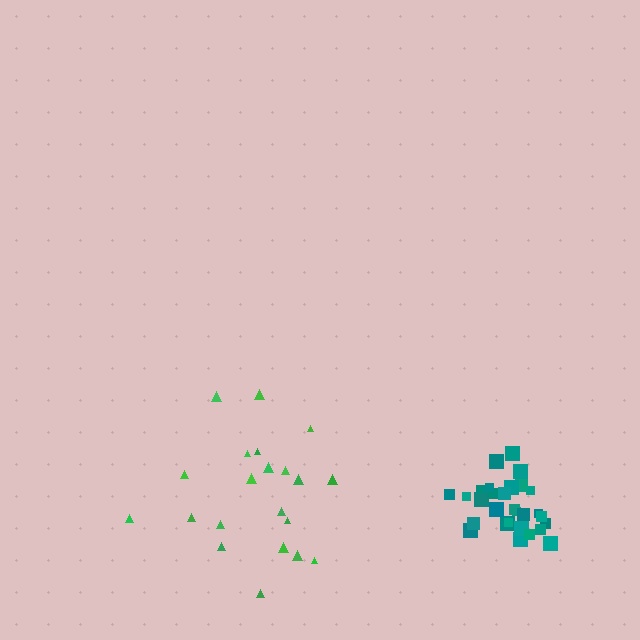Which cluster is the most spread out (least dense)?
Green.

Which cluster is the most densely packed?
Teal.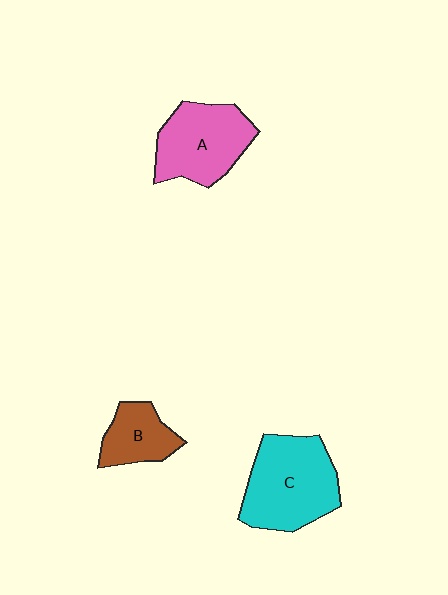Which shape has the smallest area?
Shape B (brown).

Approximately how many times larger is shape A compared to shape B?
Approximately 1.7 times.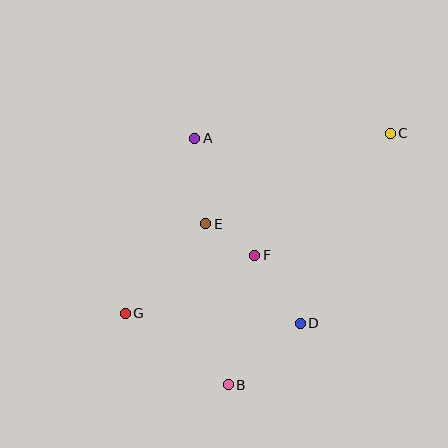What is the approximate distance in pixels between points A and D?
The distance between A and D is approximately 213 pixels.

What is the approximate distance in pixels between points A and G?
The distance between A and G is approximately 188 pixels.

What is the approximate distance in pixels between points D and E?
The distance between D and E is approximately 137 pixels.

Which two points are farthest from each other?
Points C and G are farthest from each other.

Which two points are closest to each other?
Points E and F are closest to each other.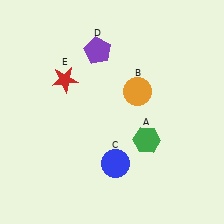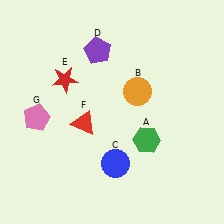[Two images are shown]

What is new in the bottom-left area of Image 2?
A pink pentagon (G) was added in the bottom-left area of Image 2.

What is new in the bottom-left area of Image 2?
A red triangle (F) was added in the bottom-left area of Image 2.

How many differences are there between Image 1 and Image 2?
There are 2 differences between the two images.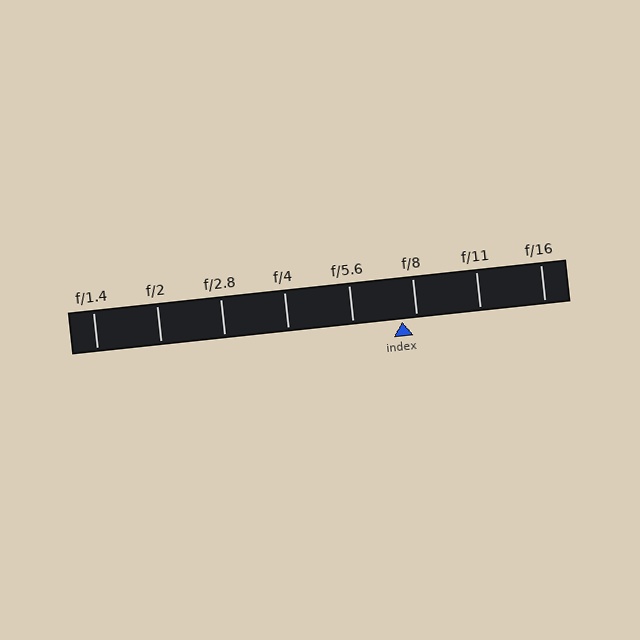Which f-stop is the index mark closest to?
The index mark is closest to f/8.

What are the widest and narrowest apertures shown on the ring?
The widest aperture shown is f/1.4 and the narrowest is f/16.